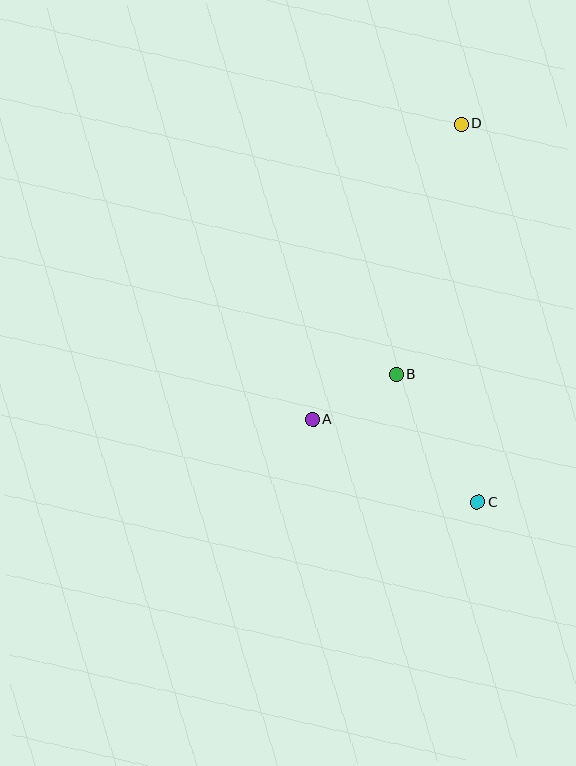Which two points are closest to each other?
Points A and B are closest to each other.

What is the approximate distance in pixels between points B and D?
The distance between B and D is approximately 259 pixels.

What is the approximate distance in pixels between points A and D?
The distance between A and D is approximately 331 pixels.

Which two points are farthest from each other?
Points C and D are farthest from each other.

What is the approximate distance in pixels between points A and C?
The distance between A and C is approximately 185 pixels.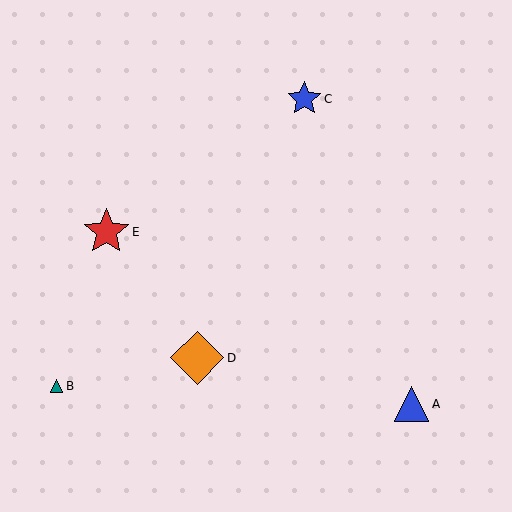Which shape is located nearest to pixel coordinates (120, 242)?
The red star (labeled E) at (106, 232) is nearest to that location.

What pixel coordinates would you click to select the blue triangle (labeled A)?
Click at (412, 404) to select the blue triangle A.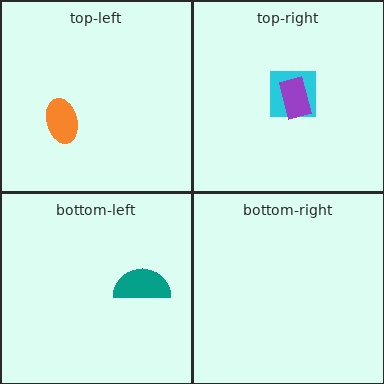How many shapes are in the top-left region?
1.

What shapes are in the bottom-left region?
The teal semicircle.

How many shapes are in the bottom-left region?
1.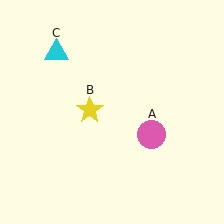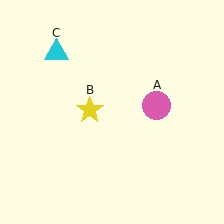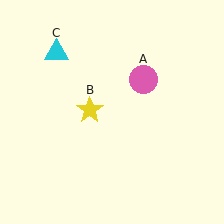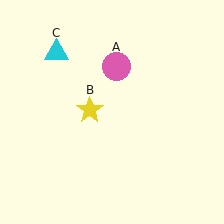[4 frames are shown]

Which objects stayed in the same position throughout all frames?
Yellow star (object B) and cyan triangle (object C) remained stationary.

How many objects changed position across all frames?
1 object changed position: pink circle (object A).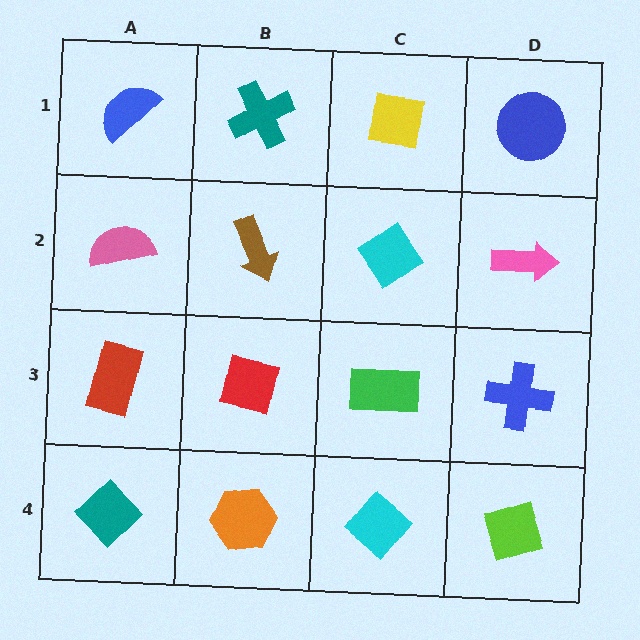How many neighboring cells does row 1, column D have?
2.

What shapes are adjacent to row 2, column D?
A blue circle (row 1, column D), a blue cross (row 3, column D), a cyan diamond (row 2, column C).